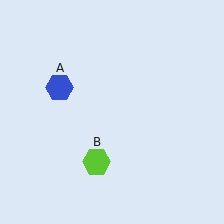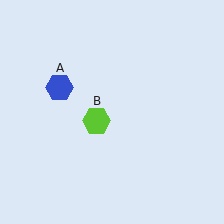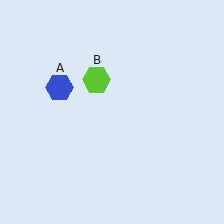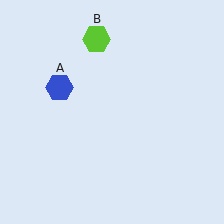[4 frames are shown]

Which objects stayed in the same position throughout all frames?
Blue hexagon (object A) remained stationary.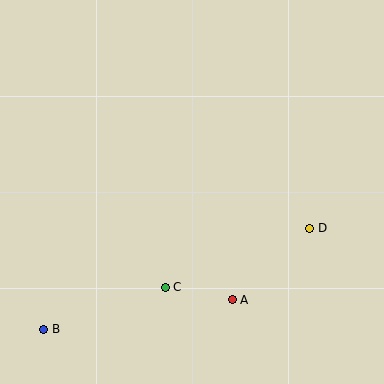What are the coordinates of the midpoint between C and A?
The midpoint between C and A is at (199, 294).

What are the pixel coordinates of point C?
Point C is at (165, 287).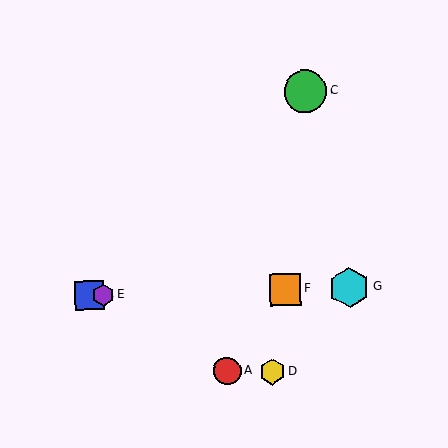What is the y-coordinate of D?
Object D is at y≈372.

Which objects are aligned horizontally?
Objects B, E, F, G are aligned horizontally.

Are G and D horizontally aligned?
No, G is at y≈287 and D is at y≈372.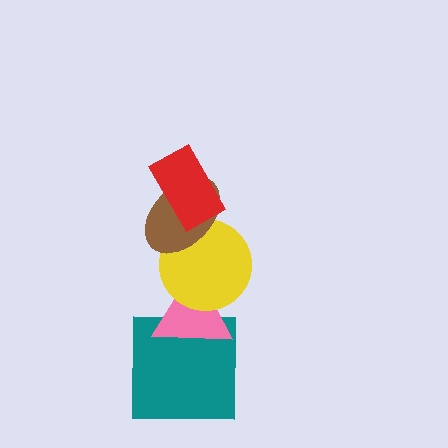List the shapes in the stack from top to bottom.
From top to bottom: the red rectangle, the brown ellipse, the yellow circle, the pink triangle, the teal square.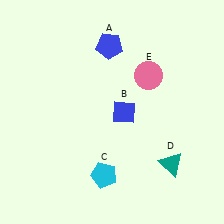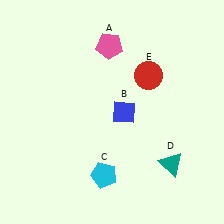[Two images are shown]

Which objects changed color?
A changed from blue to pink. E changed from pink to red.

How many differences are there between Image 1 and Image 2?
There are 2 differences between the two images.